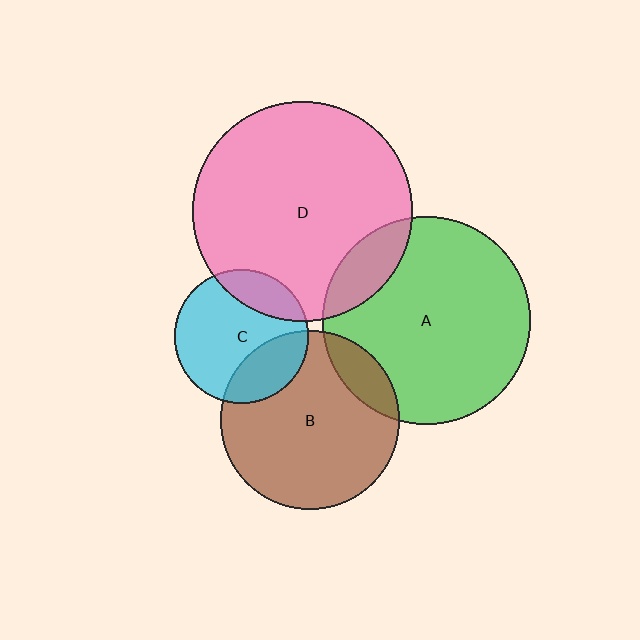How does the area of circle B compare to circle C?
Approximately 1.8 times.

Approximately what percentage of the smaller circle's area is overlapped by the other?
Approximately 15%.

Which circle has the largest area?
Circle D (pink).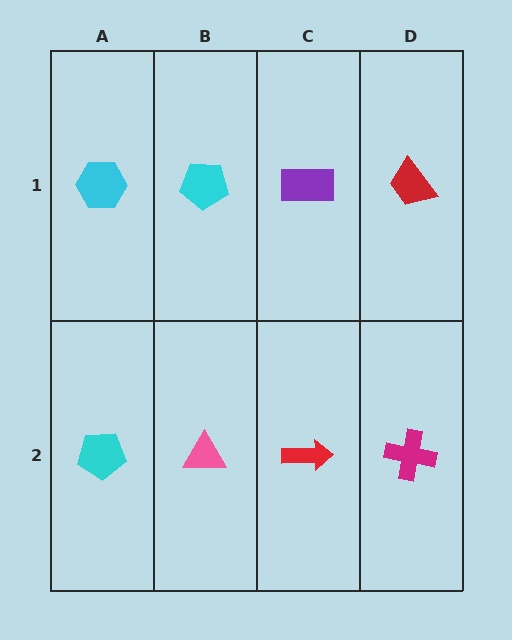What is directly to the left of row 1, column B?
A cyan hexagon.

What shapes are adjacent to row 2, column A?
A cyan hexagon (row 1, column A), a pink triangle (row 2, column B).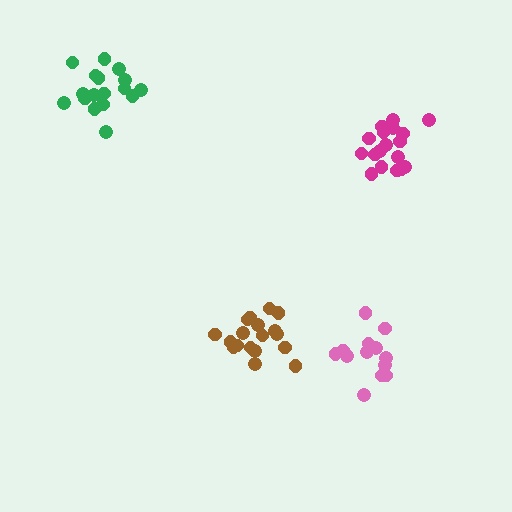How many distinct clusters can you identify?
There are 4 distinct clusters.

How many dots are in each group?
Group 1: 18 dots, Group 2: 18 dots, Group 3: 17 dots, Group 4: 13 dots (66 total).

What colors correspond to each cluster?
The clusters are colored: brown, magenta, green, pink.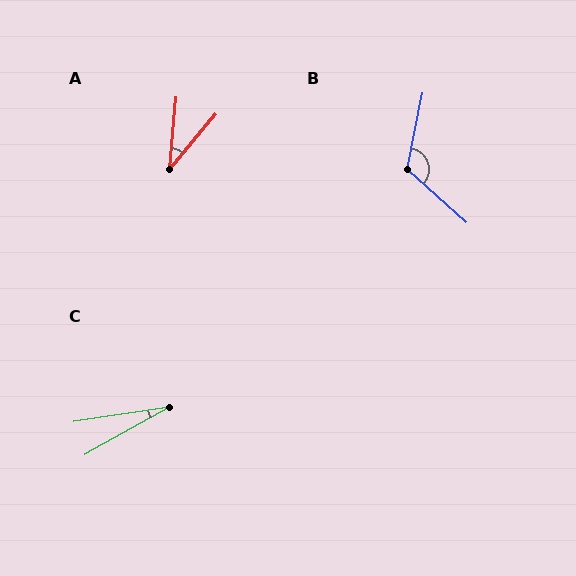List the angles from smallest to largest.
C (21°), A (35°), B (120°).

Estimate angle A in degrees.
Approximately 35 degrees.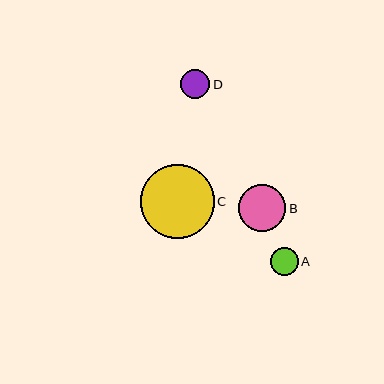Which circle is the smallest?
Circle A is the smallest with a size of approximately 28 pixels.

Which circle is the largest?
Circle C is the largest with a size of approximately 74 pixels.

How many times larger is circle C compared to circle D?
Circle C is approximately 2.5 times the size of circle D.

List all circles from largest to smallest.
From largest to smallest: C, B, D, A.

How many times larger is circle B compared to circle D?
Circle B is approximately 1.6 times the size of circle D.